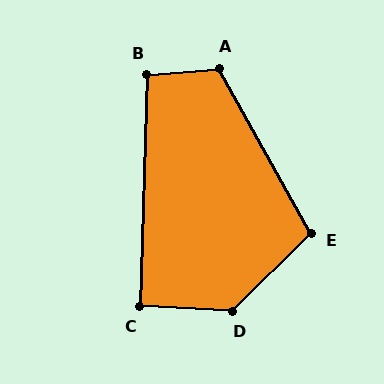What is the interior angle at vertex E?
Approximately 106 degrees (obtuse).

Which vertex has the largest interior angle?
D, at approximately 132 degrees.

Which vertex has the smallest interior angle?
C, at approximately 91 degrees.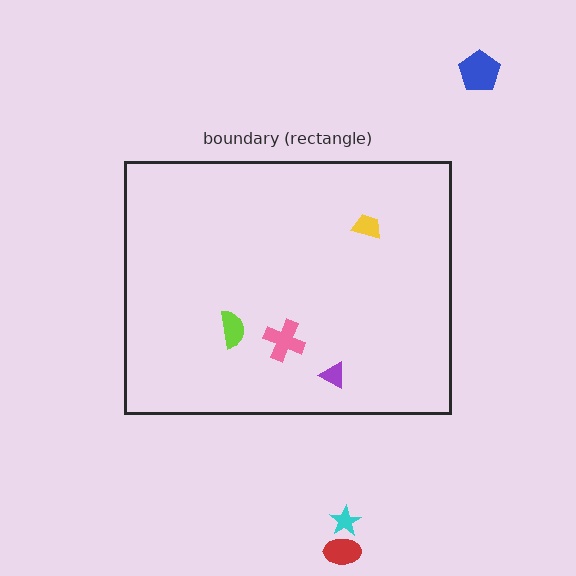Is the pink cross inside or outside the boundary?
Inside.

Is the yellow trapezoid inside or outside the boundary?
Inside.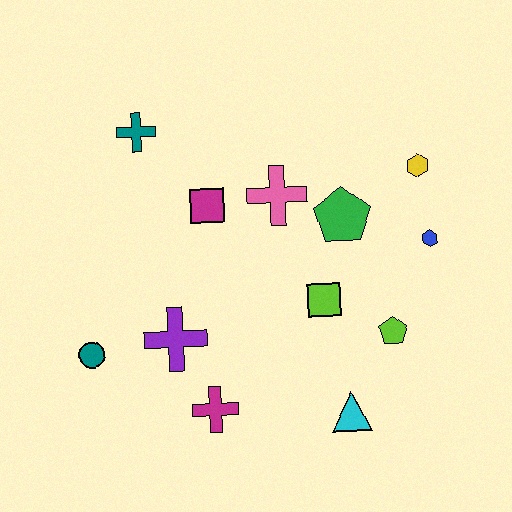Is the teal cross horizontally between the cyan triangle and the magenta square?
No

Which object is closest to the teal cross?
The magenta square is closest to the teal cross.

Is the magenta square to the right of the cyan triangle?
No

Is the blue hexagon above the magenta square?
No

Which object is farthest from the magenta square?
The cyan triangle is farthest from the magenta square.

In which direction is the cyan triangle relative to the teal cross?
The cyan triangle is below the teal cross.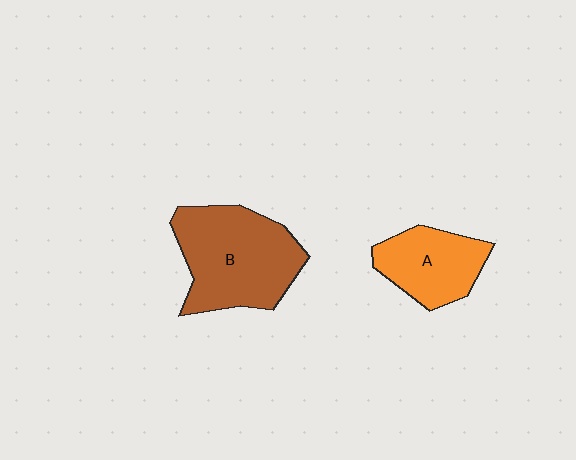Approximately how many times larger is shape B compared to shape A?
Approximately 1.6 times.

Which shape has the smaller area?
Shape A (orange).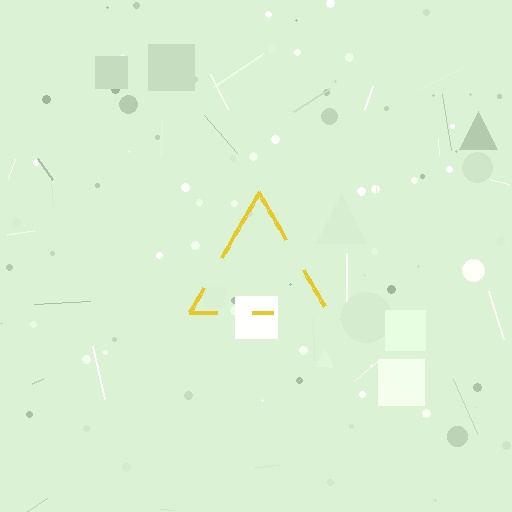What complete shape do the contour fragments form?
The contour fragments form a triangle.